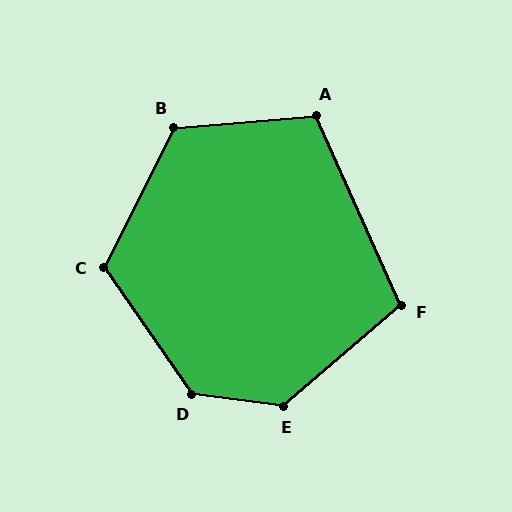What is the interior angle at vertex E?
Approximately 132 degrees (obtuse).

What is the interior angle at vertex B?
Approximately 121 degrees (obtuse).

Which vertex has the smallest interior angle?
F, at approximately 107 degrees.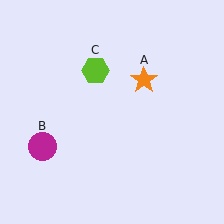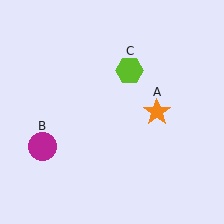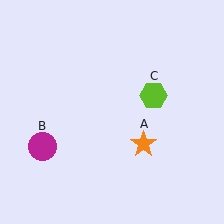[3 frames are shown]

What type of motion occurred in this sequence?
The orange star (object A), lime hexagon (object C) rotated clockwise around the center of the scene.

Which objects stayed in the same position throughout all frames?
Magenta circle (object B) remained stationary.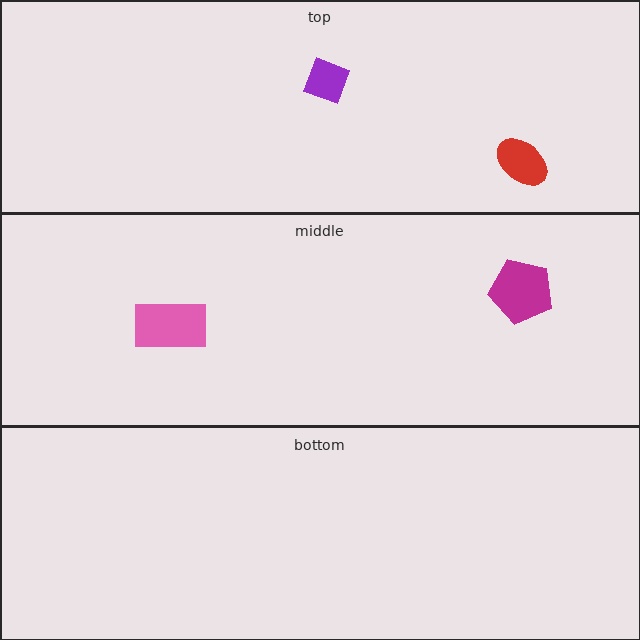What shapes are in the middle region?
The magenta pentagon, the pink rectangle.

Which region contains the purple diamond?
The top region.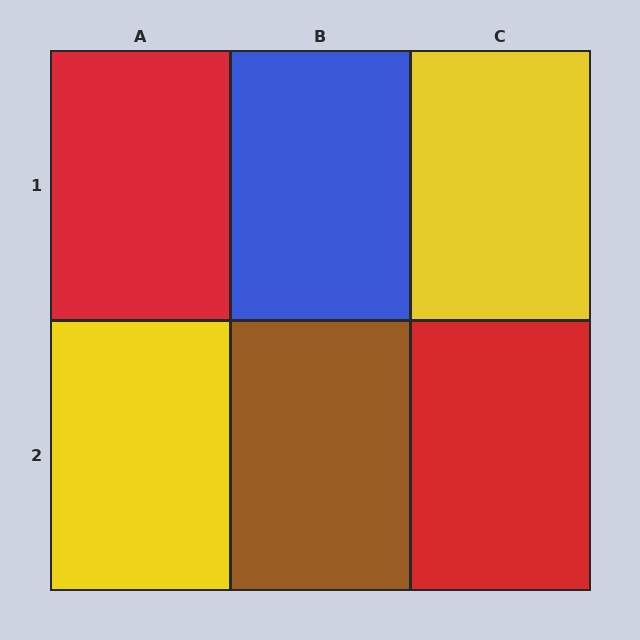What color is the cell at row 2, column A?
Yellow.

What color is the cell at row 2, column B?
Brown.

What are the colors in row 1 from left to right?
Red, blue, yellow.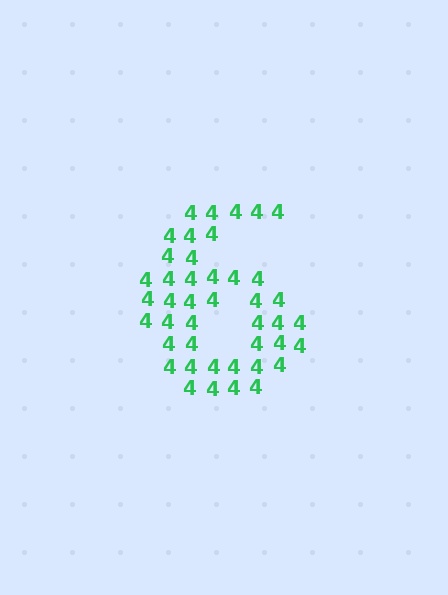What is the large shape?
The large shape is the digit 6.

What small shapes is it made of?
It is made of small digit 4's.